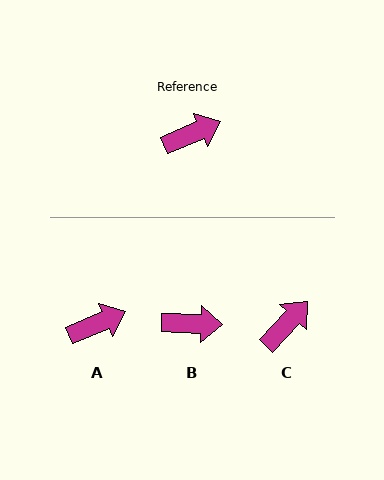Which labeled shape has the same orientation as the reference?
A.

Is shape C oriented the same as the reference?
No, it is off by about 24 degrees.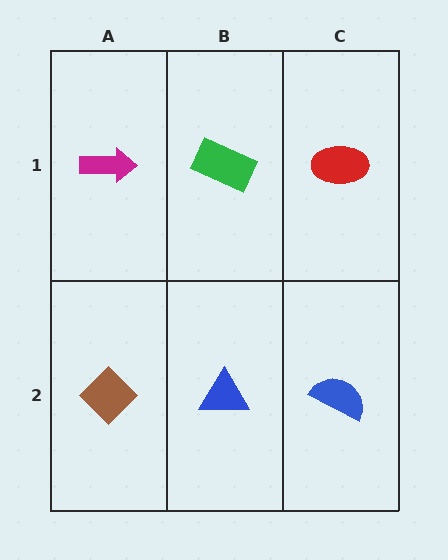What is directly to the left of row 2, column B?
A brown diamond.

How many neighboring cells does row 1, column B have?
3.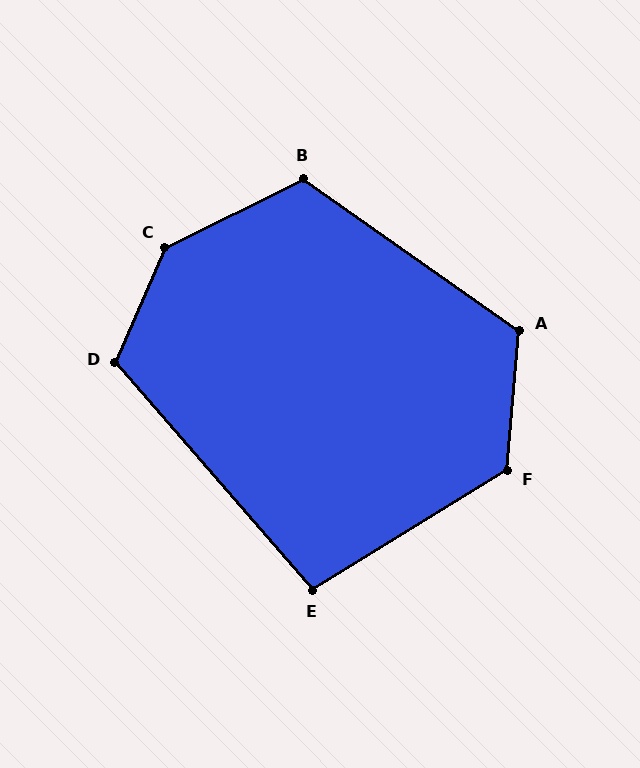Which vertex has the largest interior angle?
C, at approximately 140 degrees.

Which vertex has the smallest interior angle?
E, at approximately 99 degrees.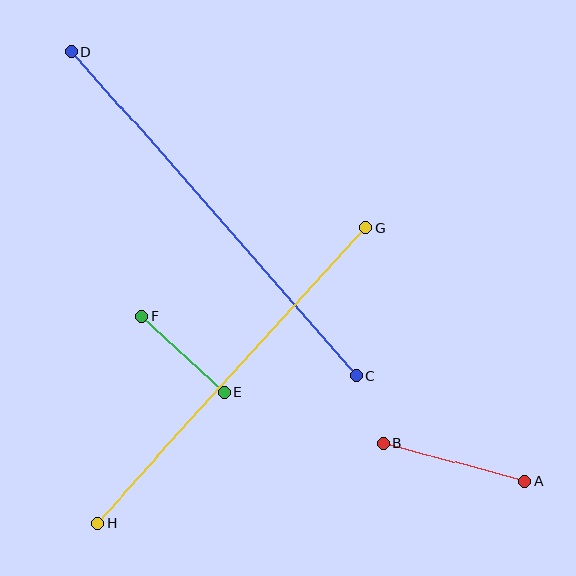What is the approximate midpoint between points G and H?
The midpoint is at approximately (231, 375) pixels.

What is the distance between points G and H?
The distance is approximately 399 pixels.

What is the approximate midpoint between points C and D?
The midpoint is at approximately (214, 213) pixels.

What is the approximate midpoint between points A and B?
The midpoint is at approximately (454, 462) pixels.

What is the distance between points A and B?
The distance is approximately 146 pixels.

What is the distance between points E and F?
The distance is approximately 112 pixels.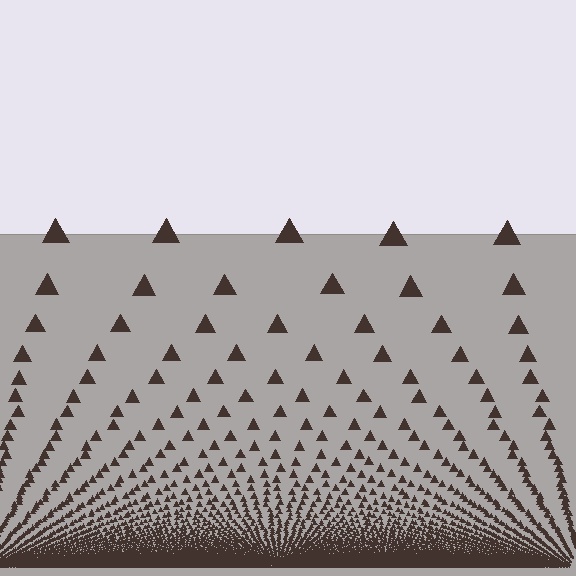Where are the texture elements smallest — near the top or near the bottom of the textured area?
Near the bottom.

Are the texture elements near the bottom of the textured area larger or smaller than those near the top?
Smaller. The gradient is inverted — elements near the bottom are smaller and denser.